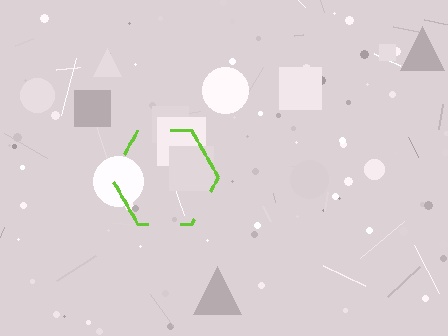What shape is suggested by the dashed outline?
The dashed outline suggests a hexagon.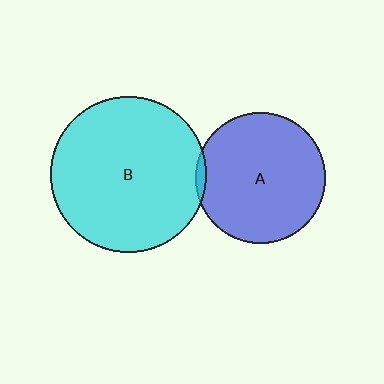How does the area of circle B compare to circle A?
Approximately 1.4 times.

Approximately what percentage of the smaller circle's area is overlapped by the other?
Approximately 5%.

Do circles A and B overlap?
Yes.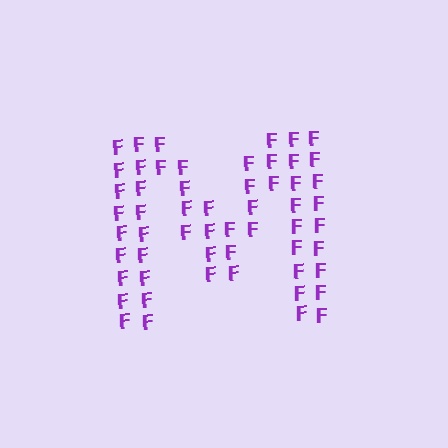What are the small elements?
The small elements are letter F's.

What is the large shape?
The large shape is the letter M.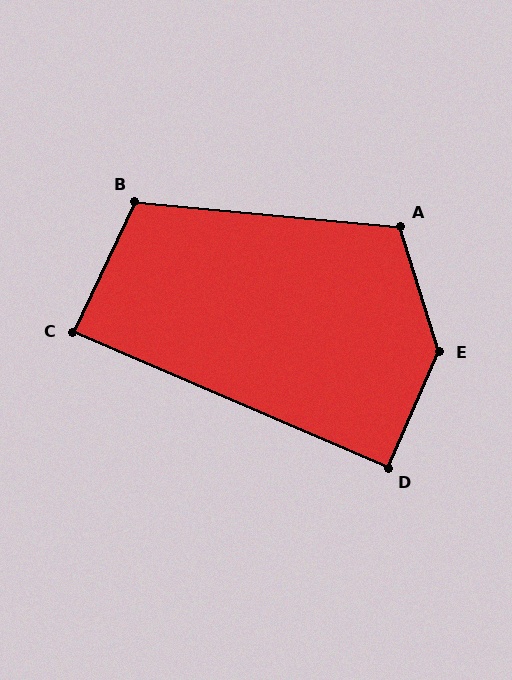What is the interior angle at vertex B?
Approximately 110 degrees (obtuse).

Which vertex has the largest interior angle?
E, at approximately 139 degrees.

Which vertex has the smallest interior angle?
C, at approximately 88 degrees.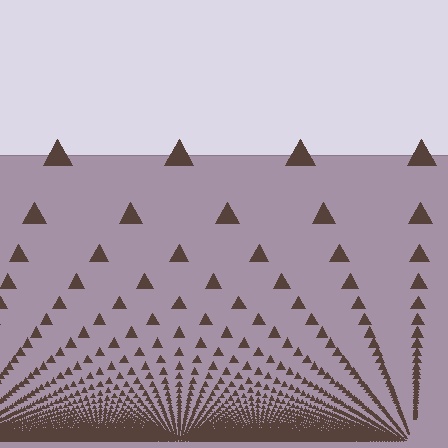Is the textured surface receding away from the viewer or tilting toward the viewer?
The surface appears to tilt toward the viewer. Texture elements get larger and sparser toward the top.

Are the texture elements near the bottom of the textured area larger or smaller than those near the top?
Smaller. The gradient is inverted — elements near the bottom are smaller and denser.